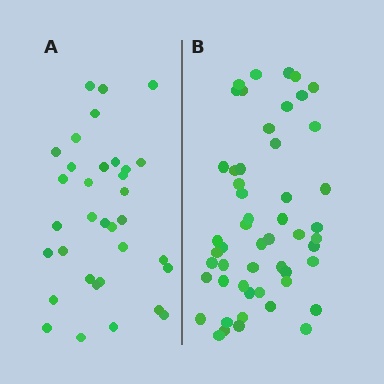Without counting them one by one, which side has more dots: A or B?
Region B (the right region) has more dots.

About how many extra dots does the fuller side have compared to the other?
Region B has approximately 20 more dots than region A.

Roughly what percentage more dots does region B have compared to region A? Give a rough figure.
About 55% more.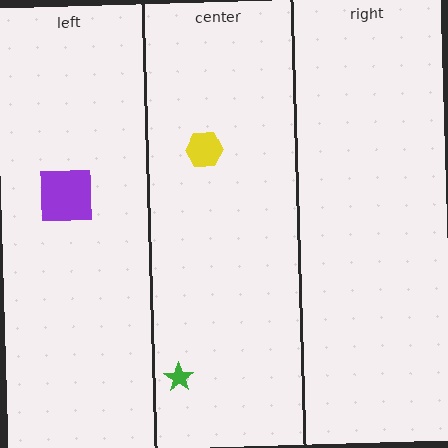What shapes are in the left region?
The purple square.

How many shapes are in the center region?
2.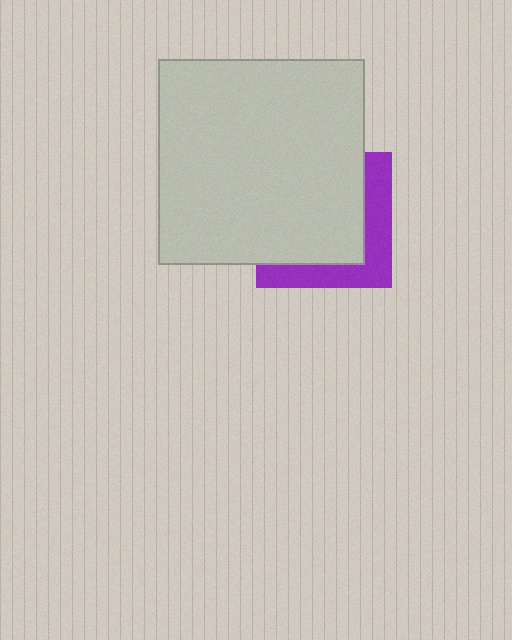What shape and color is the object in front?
The object in front is a light gray square.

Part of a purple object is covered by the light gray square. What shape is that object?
It is a square.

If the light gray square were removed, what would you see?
You would see the complete purple square.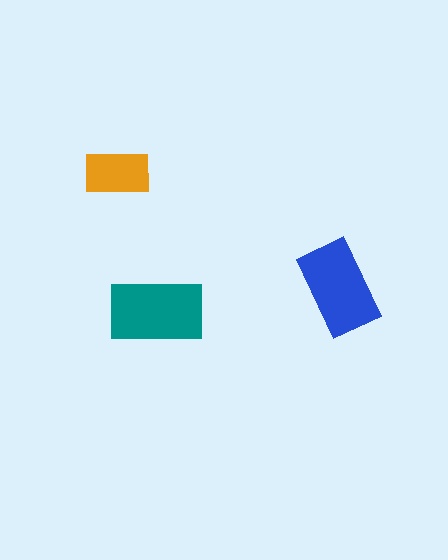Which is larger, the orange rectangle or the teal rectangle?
The teal one.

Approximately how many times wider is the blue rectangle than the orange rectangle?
About 1.5 times wider.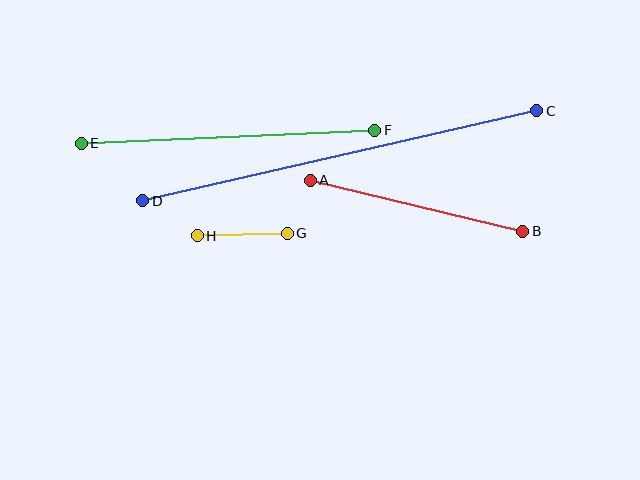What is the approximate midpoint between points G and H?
The midpoint is at approximately (242, 235) pixels.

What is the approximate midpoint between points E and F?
The midpoint is at approximately (228, 137) pixels.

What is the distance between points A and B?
The distance is approximately 219 pixels.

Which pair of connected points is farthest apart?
Points C and D are farthest apart.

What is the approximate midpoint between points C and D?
The midpoint is at approximately (340, 156) pixels.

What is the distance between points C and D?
The distance is approximately 404 pixels.